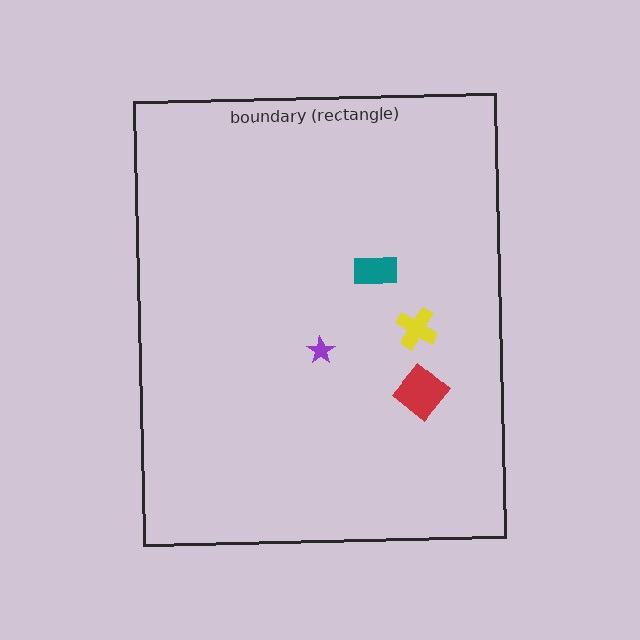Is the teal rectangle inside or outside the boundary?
Inside.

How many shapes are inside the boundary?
4 inside, 0 outside.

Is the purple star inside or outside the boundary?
Inside.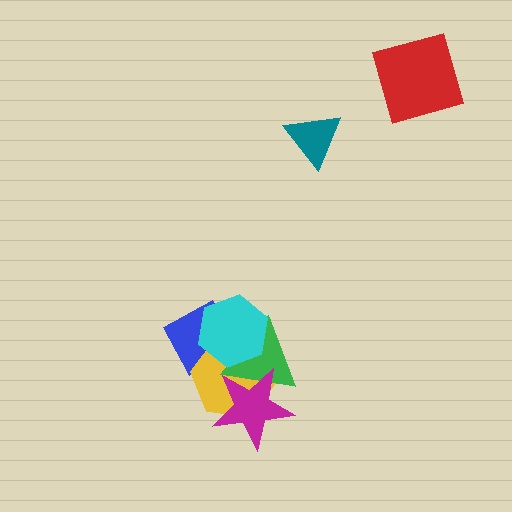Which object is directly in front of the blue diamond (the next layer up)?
The yellow hexagon is directly in front of the blue diamond.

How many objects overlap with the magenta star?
2 objects overlap with the magenta star.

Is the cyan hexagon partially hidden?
No, no other shape covers it.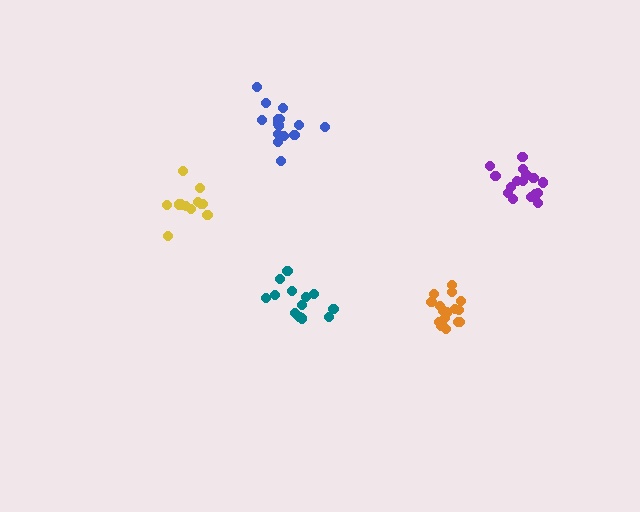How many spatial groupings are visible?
There are 5 spatial groupings.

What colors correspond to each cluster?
The clusters are colored: orange, teal, blue, purple, yellow.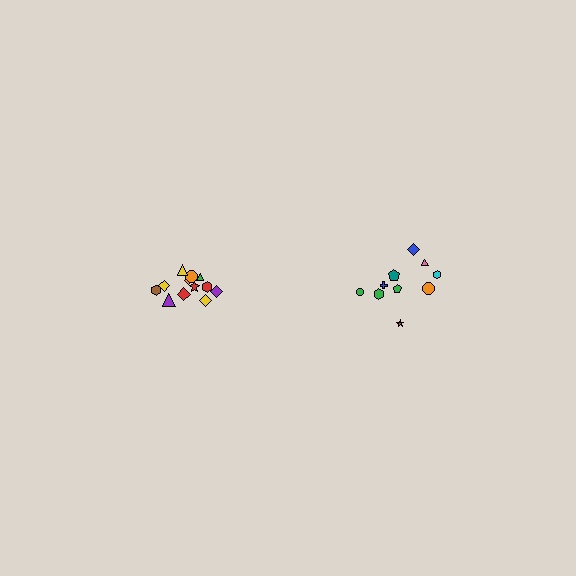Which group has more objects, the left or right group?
The left group.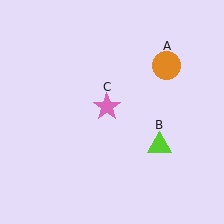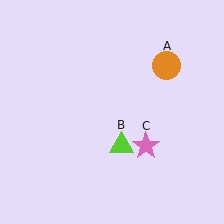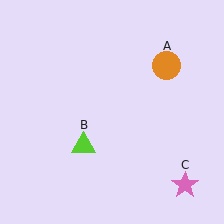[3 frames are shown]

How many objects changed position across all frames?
2 objects changed position: lime triangle (object B), pink star (object C).